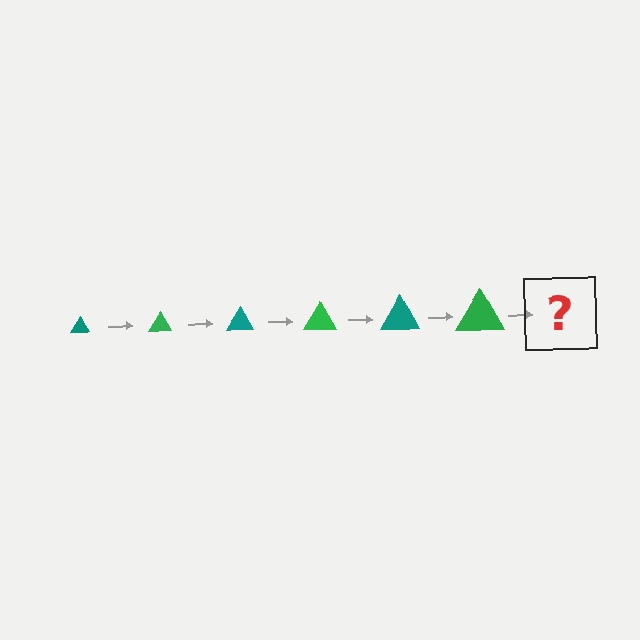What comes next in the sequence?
The next element should be a teal triangle, larger than the previous one.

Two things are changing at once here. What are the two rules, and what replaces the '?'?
The two rules are that the triangle grows larger each step and the color cycles through teal and green. The '?' should be a teal triangle, larger than the previous one.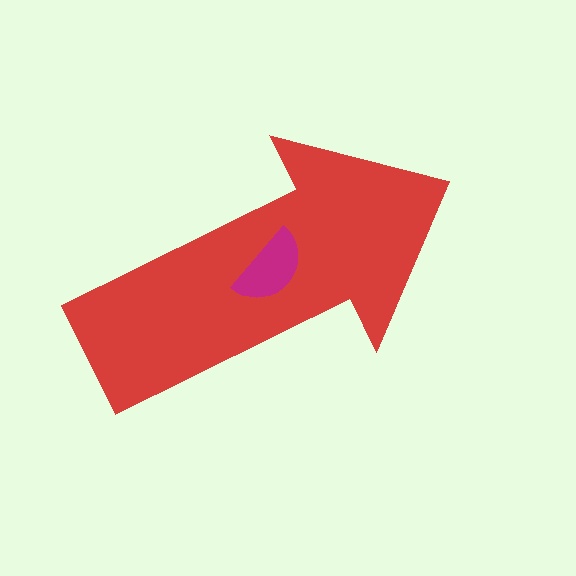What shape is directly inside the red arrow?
The magenta semicircle.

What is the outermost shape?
The red arrow.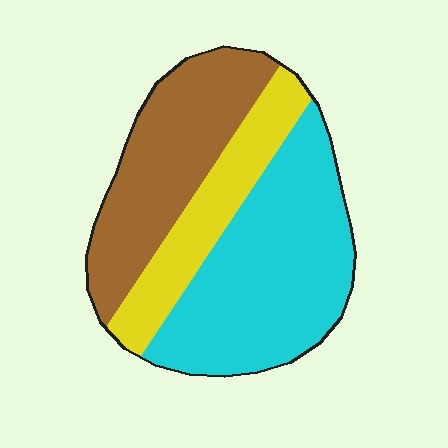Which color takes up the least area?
Yellow, at roughly 20%.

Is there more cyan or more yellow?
Cyan.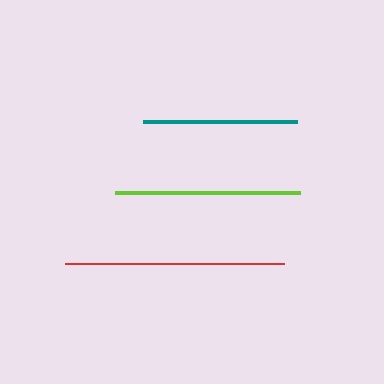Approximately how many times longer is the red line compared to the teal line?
The red line is approximately 1.4 times the length of the teal line.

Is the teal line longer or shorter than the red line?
The red line is longer than the teal line.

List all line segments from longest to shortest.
From longest to shortest: red, lime, teal.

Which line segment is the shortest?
The teal line is the shortest at approximately 154 pixels.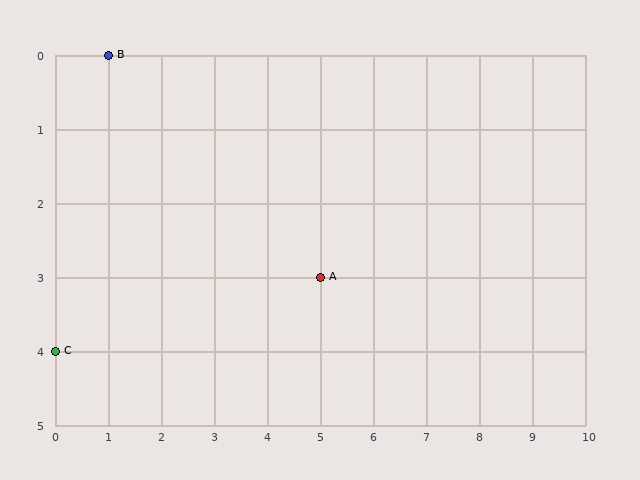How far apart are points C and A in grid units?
Points C and A are 5 columns and 1 row apart (about 5.1 grid units diagonally).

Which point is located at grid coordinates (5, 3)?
Point A is at (5, 3).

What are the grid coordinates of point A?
Point A is at grid coordinates (5, 3).